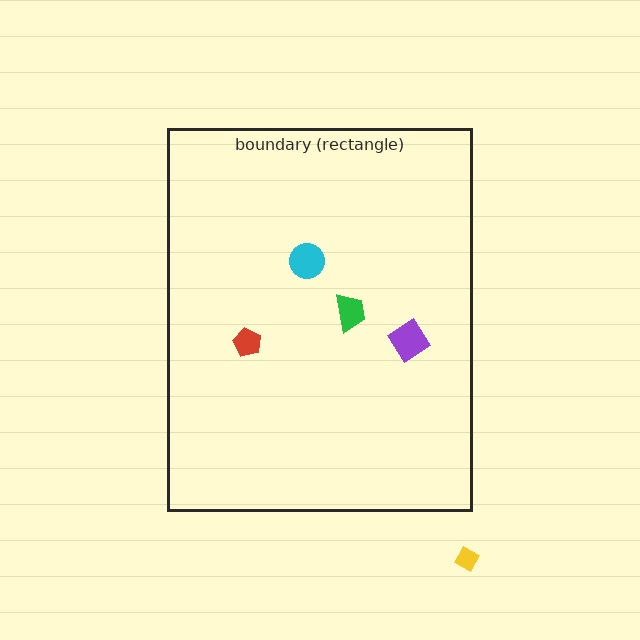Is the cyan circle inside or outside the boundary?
Inside.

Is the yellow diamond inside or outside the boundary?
Outside.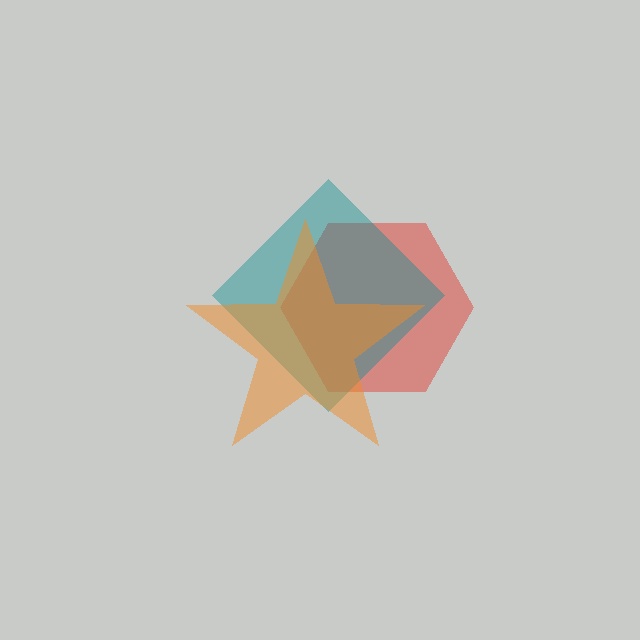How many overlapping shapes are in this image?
There are 3 overlapping shapes in the image.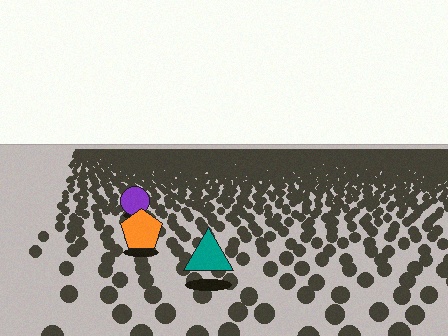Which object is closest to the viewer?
The teal triangle is closest. The texture marks near it are larger and more spread out.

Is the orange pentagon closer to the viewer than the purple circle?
Yes. The orange pentagon is closer — you can tell from the texture gradient: the ground texture is coarser near it.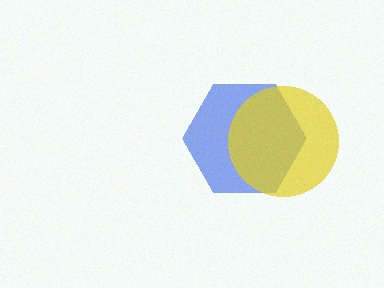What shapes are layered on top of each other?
The layered shapes are: a blue hexagon, a yellow circle.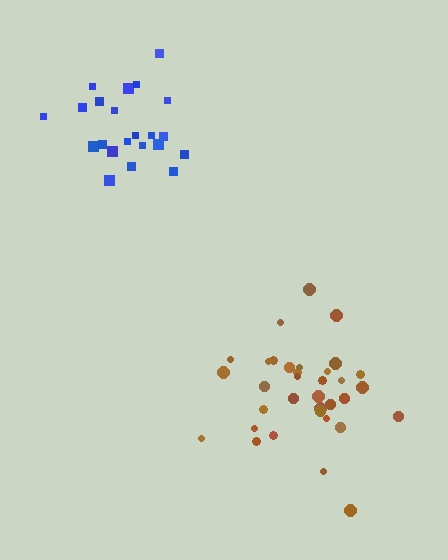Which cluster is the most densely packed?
Brown.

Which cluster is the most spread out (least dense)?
Blue.